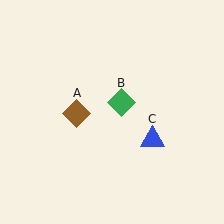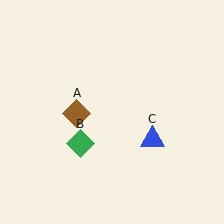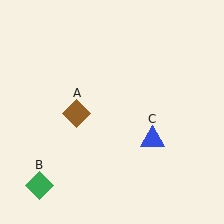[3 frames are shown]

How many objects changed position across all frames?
1 object changed position: green diamond (object B).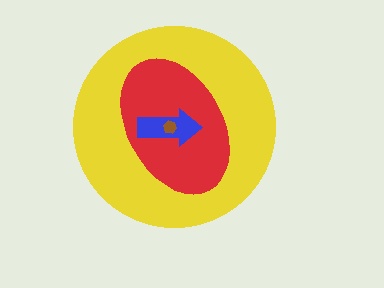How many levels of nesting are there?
4.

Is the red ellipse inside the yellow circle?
Yes.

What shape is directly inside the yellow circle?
The red ellipse.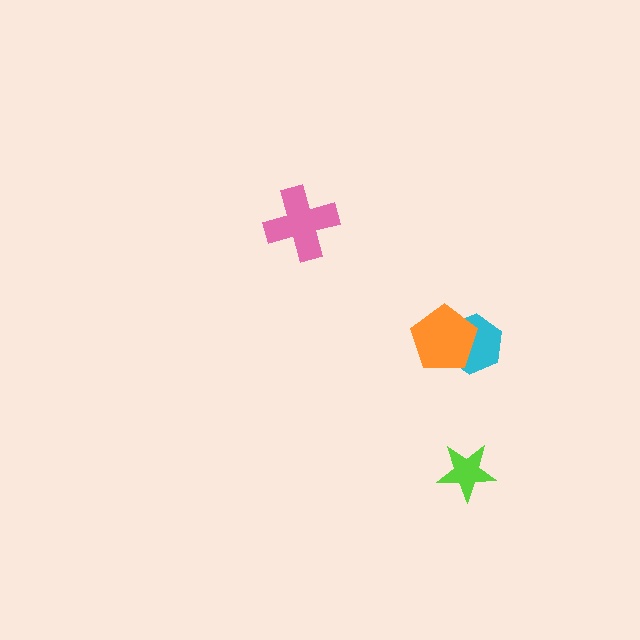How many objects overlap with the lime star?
0 objects overlap with the lime star.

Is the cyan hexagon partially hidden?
Yes, it is partially covered by another shape.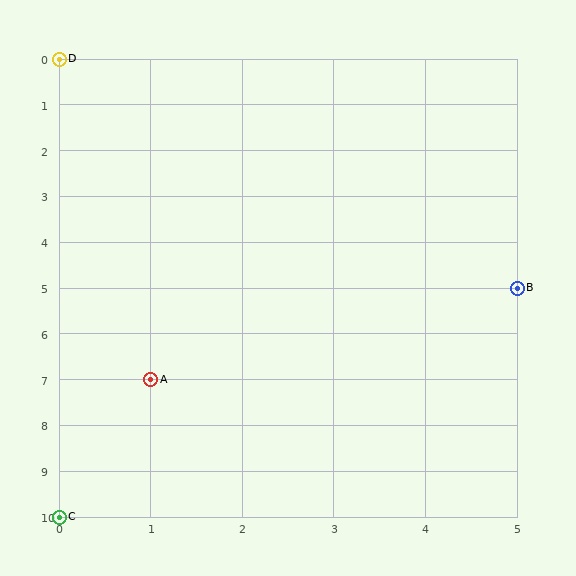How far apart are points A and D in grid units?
Points A and D are 1 column and 7 rows apart (about 7.1 grid units diagonally).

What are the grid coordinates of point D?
Point D is at grid coordinates (0, 0).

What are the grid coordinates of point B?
Point B is at grid coordinates (5, 5).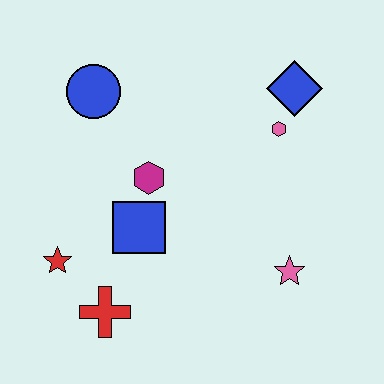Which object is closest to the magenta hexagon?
The blue square is closest to the magenta hexagon.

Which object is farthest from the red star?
The blue diamond is farthest from the red star.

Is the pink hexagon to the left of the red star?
No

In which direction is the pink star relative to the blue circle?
The pink star is to the right of the blue circle.